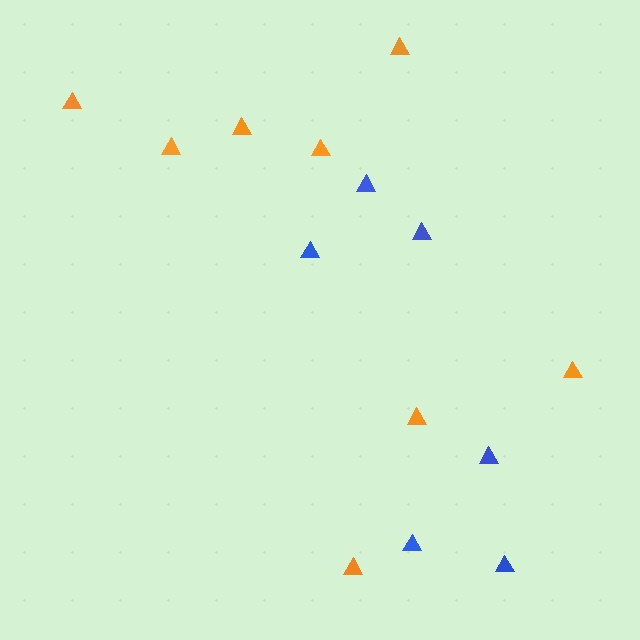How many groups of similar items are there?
There are 2 groups: one group of orange triangles (8) and one group of blue triangles (6).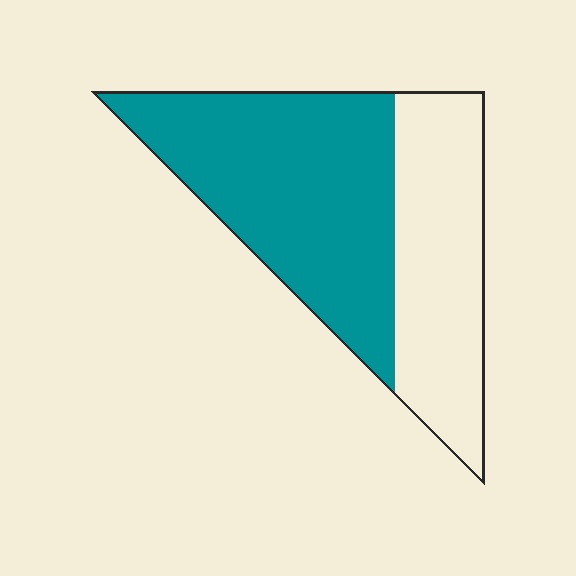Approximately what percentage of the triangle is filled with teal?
Approximately 60%.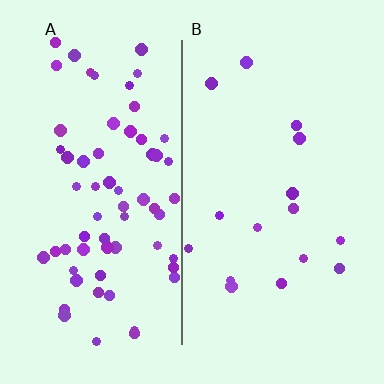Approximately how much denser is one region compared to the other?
Approximately 4.2× — region A over region B.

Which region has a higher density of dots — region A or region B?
A (the left).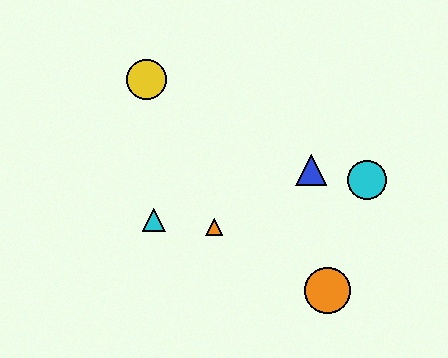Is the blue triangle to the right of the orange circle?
No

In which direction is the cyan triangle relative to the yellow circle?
The cyan triangle is below the yellow circle.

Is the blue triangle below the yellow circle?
Yes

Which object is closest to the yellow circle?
The cyan triangle is closest to the yellow circle.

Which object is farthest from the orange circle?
The yellow circle is farthest from the orange circle.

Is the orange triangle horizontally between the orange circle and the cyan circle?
No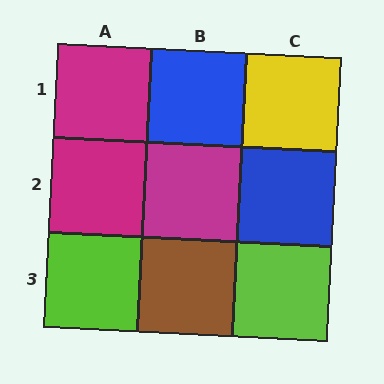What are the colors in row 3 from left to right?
Lime, brown, lime.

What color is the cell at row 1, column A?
Magenta.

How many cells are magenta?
3 cells are magenta.